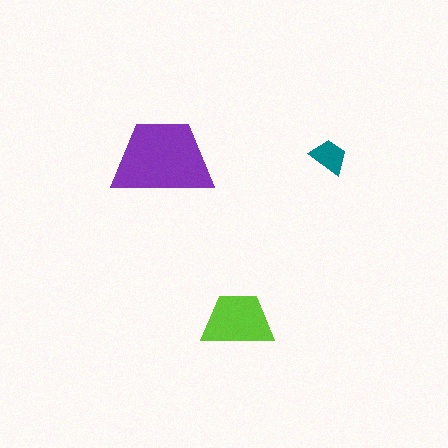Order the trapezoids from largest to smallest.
the purple one, the lime one, the teal one.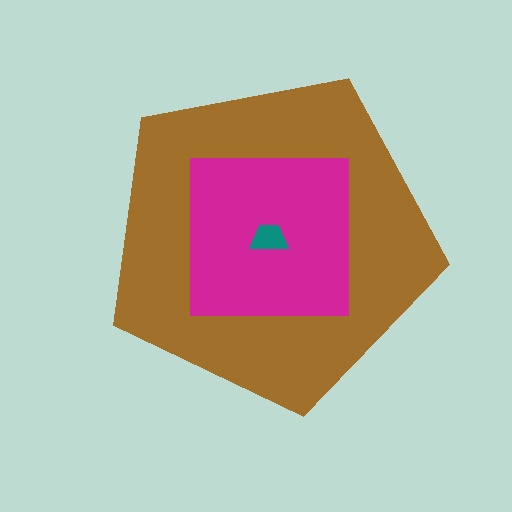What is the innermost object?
The teal trapezoid.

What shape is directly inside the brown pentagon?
The magenta square.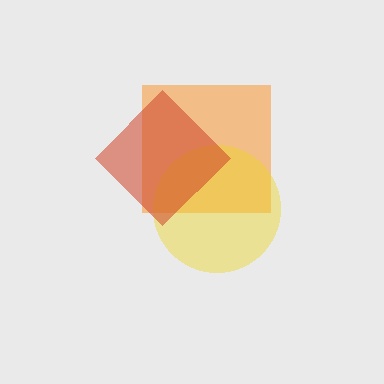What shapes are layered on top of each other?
The layered shapes are: an orange square, a yellow circle, a red diamond.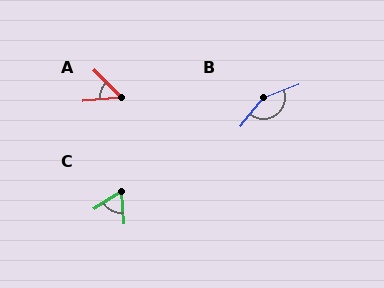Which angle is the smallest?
A, at approximately 50 degrees.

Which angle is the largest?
B, at approximately 149 degrees.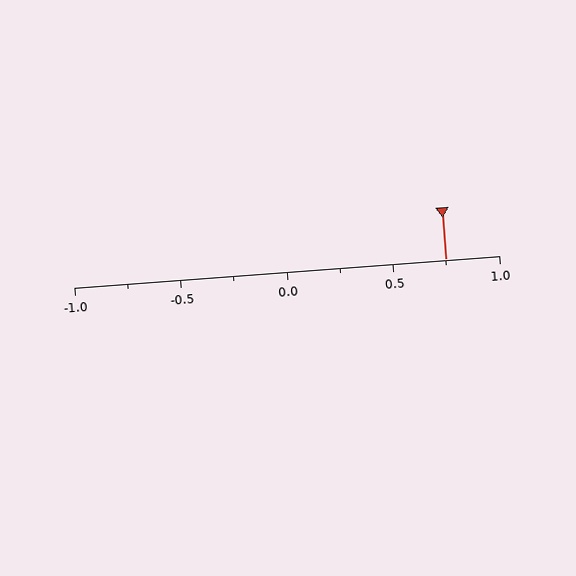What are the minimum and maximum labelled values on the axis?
The axis runs from -1.0 to 1.0.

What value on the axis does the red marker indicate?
The marker indicates approximately 0.75.